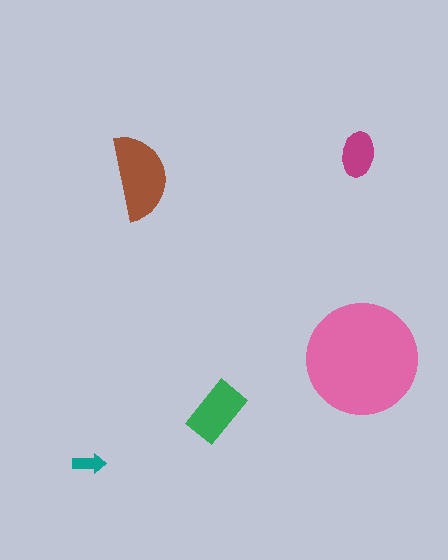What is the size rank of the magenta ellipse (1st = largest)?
4th.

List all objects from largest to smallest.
The pink circle, the brown semicircle, the green rectangle, the magenta ellipse, the teal arrow.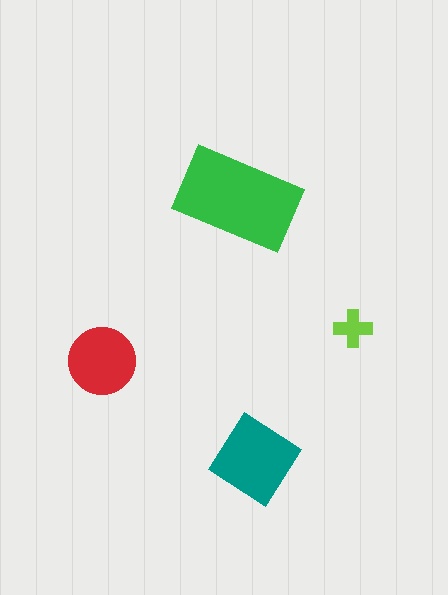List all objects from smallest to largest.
The lime cross, the red circle, the teal diamond, the green rectangle.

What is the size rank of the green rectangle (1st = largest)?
1st.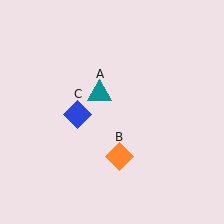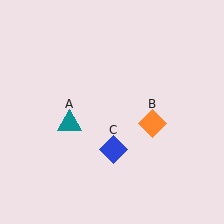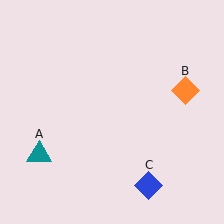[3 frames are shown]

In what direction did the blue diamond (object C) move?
The blue diamond (object C) moved down and to the right.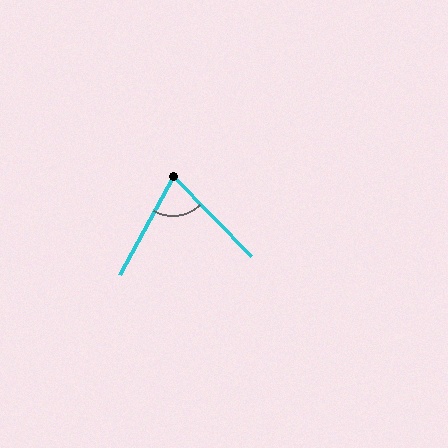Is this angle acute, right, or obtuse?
It is acute.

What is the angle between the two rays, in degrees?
Approximately 73 degrees.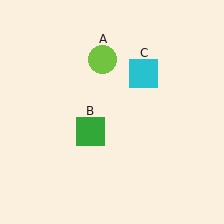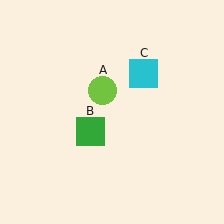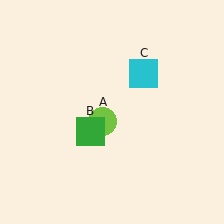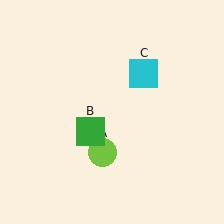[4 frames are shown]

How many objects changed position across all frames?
1 object changed position: lime circle (object A).